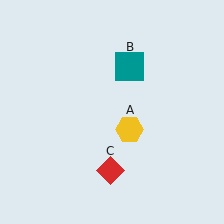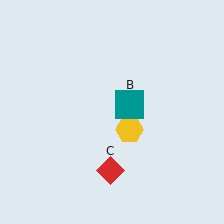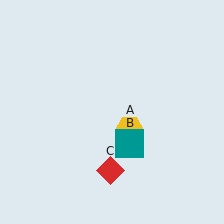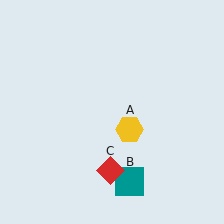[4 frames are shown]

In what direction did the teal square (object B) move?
The teal square (object B) moved down.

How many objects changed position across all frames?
1 object changed position: teal square (object B).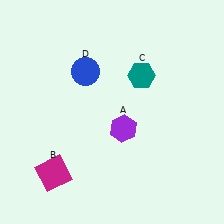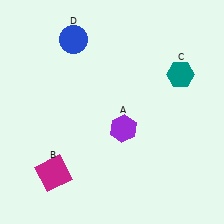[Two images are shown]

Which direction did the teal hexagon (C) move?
The teal hexagon (C) moved right.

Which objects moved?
The objects that moved are: the teal hexagon (C), the blue circle (D).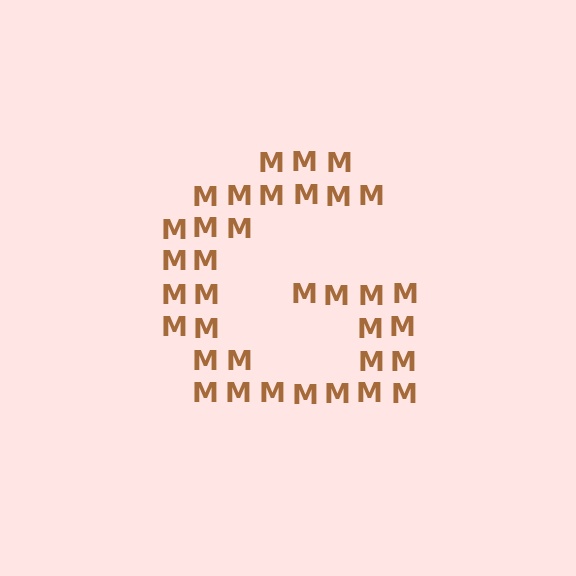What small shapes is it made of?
It is made of small letter M's.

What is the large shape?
The large shape is the letter G.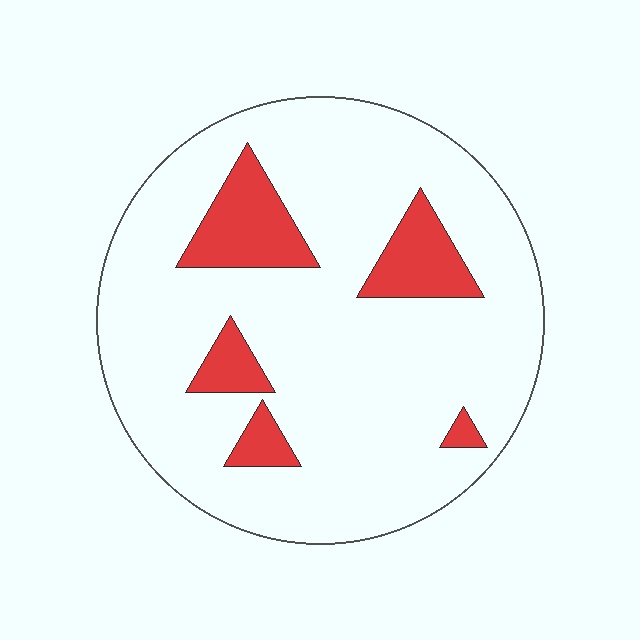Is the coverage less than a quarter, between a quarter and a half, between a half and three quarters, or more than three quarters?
Less than a quarter.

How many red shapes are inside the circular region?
5.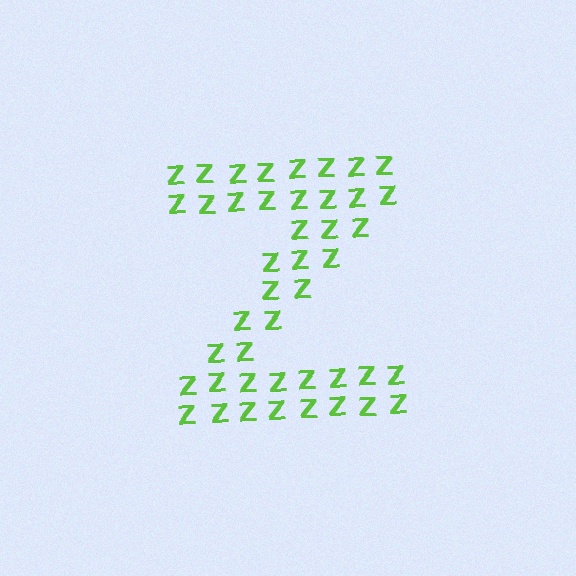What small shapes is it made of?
It is made of small letter Z's.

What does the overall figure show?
The overall figure shows the letter Z.